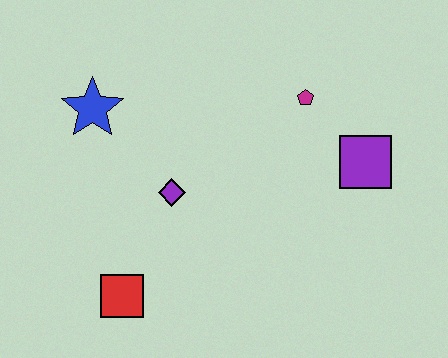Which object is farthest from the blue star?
The purple square is farthest from the blue star.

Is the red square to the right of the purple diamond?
No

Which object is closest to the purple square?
The magenta pentagon is closest to the purple square.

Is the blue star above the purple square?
Yes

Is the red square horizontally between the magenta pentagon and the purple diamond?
No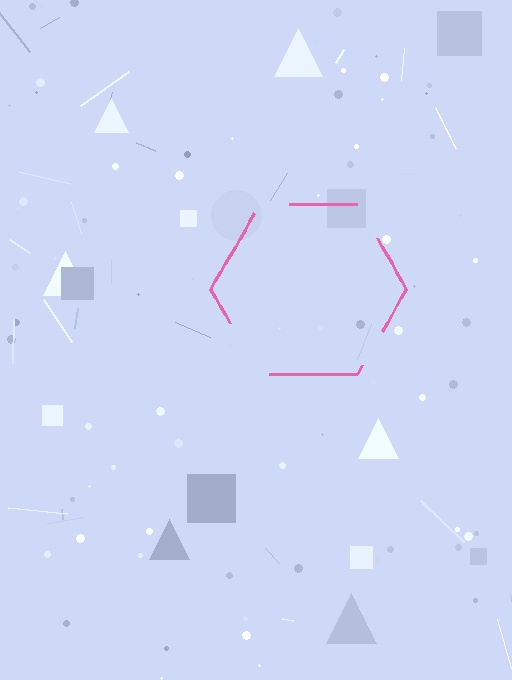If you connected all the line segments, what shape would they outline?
They would outline a hexagon.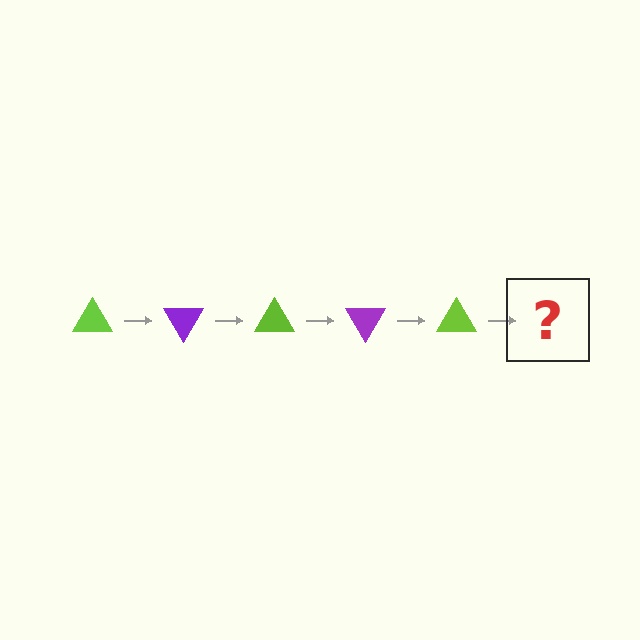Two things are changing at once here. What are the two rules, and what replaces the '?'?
The two rules are that it rotates 60 degrees each step and the color cycles through lime and purple. The '?' should be a purple triangle, rotated 300 degrees from the start.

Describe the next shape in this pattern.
It should be a purple triangle, rotated 300 degrees from the start.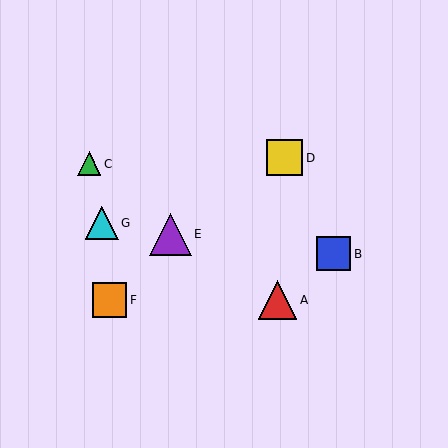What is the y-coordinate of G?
Object G is at y≈223.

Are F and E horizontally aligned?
No, F is at y≈300 and E is at y≈234.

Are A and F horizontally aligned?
Yes, both are at y≈300.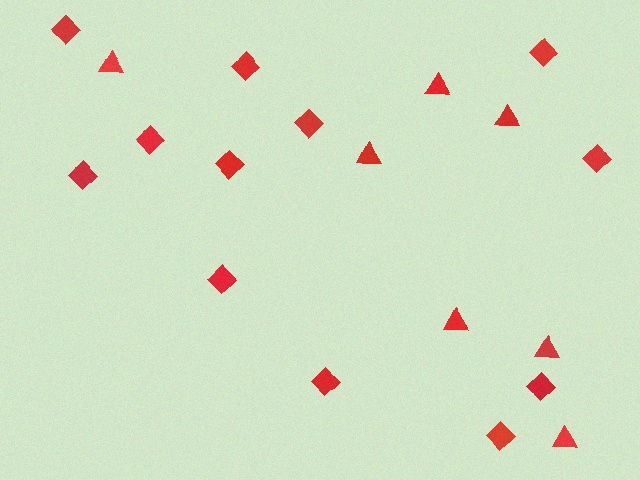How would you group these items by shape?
There are 2 groups: one group of triangles (7) and one group of diamonds (12).